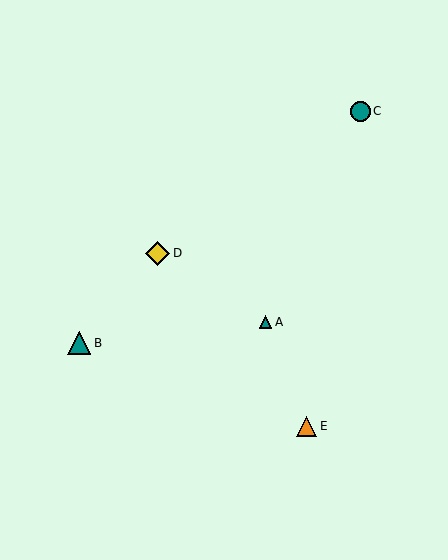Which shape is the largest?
The yellow diamond (labeled D) is the largest.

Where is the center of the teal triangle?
The center of the teal triangle is at (79, 343).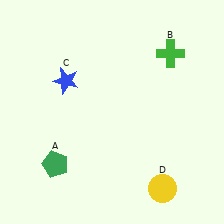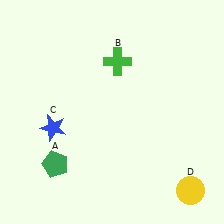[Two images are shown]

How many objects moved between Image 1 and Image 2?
3 objects moved between the two images.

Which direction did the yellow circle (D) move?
The yellow circle (D) moved right.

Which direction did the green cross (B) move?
The green cross (B) moved left.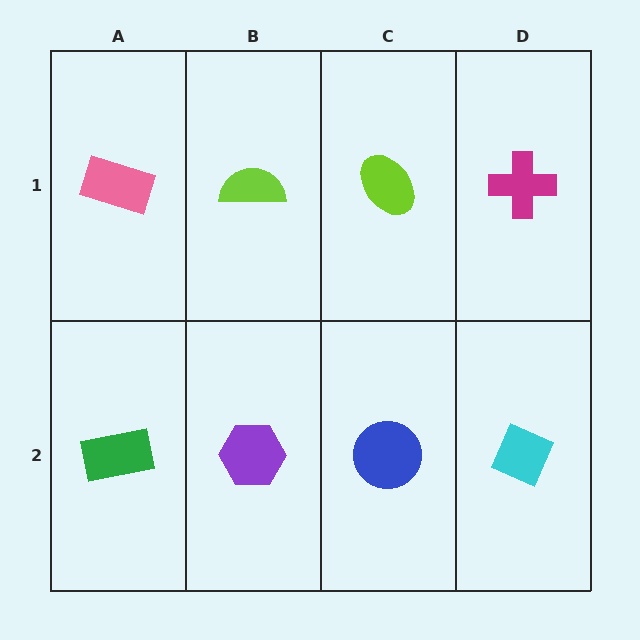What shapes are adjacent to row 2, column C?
A lime ellipse (row 1, column C), a purple hexagon (row 2, column B), a cyan diamond (row 2, column D).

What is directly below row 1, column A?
A green rectangle.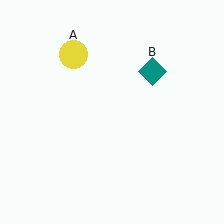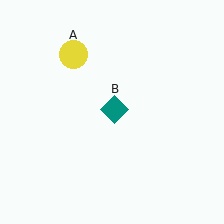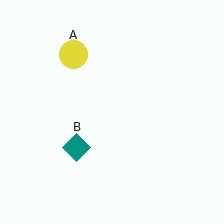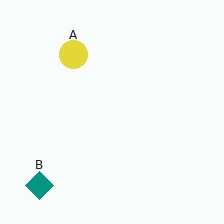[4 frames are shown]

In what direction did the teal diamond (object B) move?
The teal diamond (object B) moved down and to the left.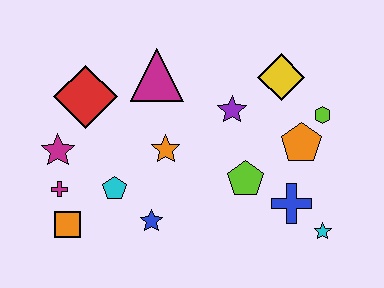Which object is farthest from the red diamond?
The cyan star is farthest from the red diamond.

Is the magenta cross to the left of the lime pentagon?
Yes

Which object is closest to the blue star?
The cyan pentagon is closest to the blue star.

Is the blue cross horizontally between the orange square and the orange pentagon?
Yes